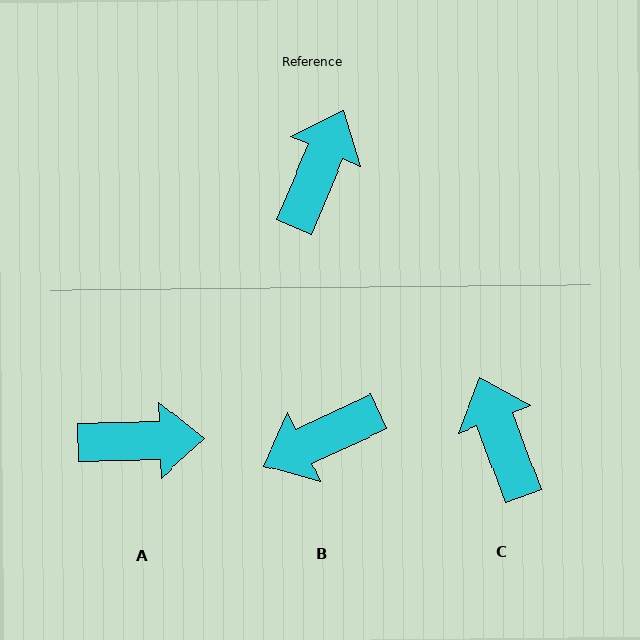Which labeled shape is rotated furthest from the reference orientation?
B, about 139 degrees away.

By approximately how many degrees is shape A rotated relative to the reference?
Approximately 65 degrees clockwise.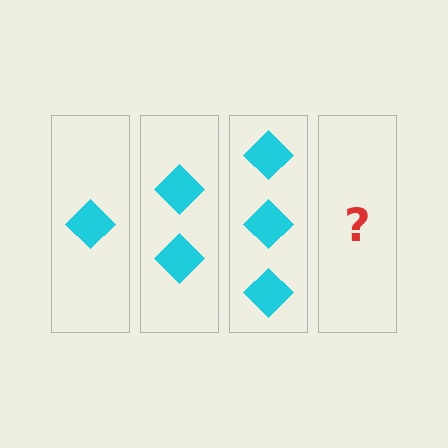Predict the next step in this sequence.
The next step is 4 diamonds.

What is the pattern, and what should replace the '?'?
The pattern is that each step adds one more diamond. The '?' should be 4 diamonds.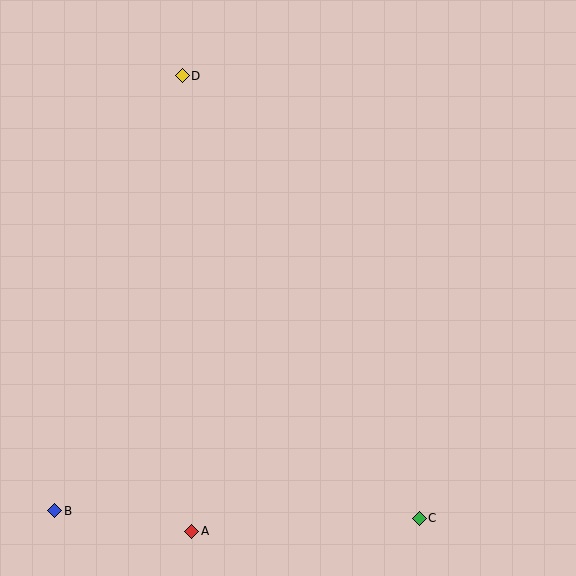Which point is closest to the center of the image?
Point D at (182, 76) is closest to the center.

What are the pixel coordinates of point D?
Point D is at (182, 76).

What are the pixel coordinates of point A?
Point A is at (192, 531).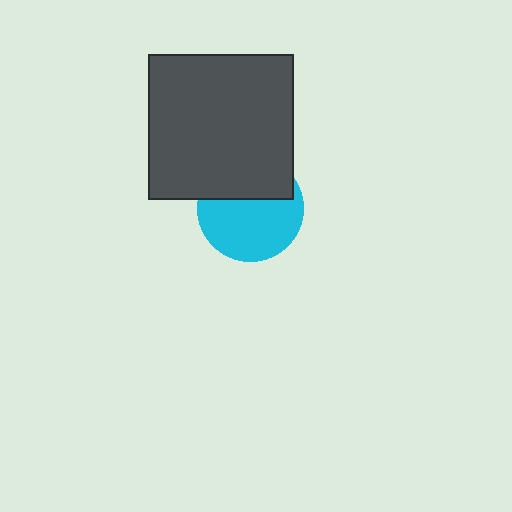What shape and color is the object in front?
The object in front is a dark gray square.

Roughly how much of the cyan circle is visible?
About half of it is visible (roughly 62%).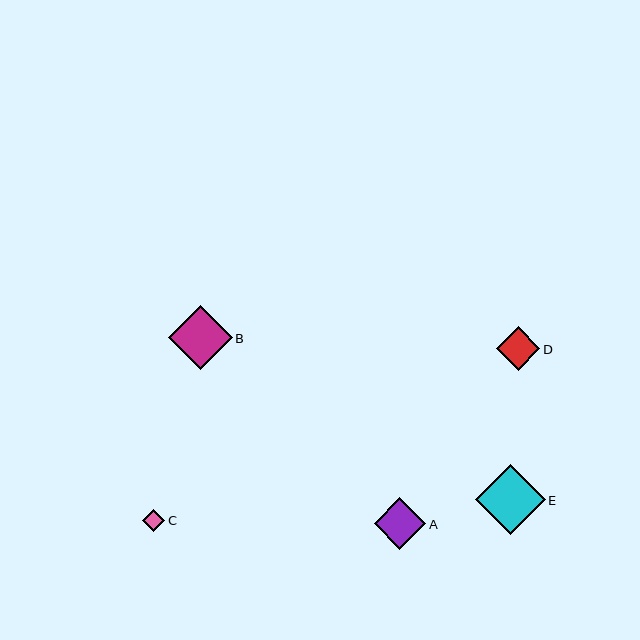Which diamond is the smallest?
Diamond C is the smallest with a size of approximately 22 pixels.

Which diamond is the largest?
Diamond E is the largest with a size of approximately 70 pixels.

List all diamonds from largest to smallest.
From largest to smallest: E, B, A, D, C.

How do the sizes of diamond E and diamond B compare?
Diamond E and diamond B are approximately the same size.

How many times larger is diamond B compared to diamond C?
Diamond B is approximately 2.9 times the size of diamond C.